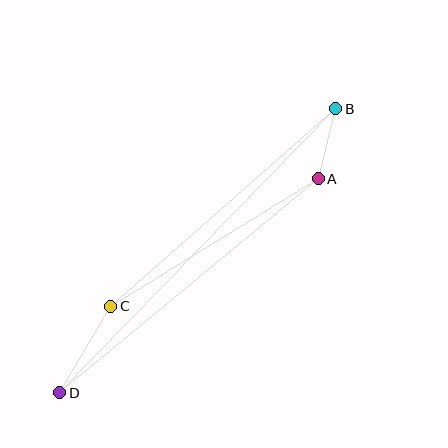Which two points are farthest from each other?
Points B and D are farthest from each other.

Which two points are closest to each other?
Points A and B are closest to each other.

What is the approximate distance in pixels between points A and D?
The distance between A and D is approximately 336 pixels.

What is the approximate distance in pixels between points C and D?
The distance between C and D is approximately 101 pixels.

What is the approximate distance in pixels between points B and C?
The distance between B and C is approximately 299 pixels.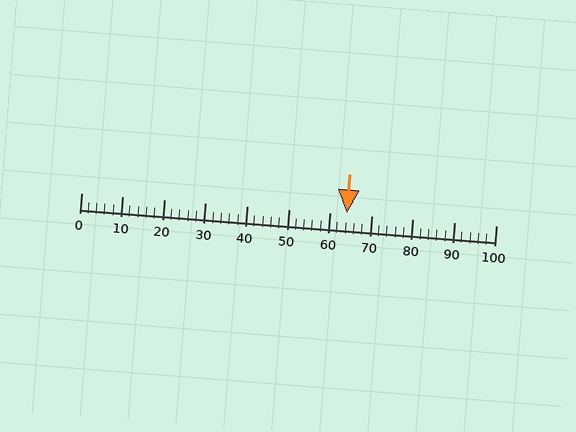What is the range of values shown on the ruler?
The ruler shows values from 0 to 100.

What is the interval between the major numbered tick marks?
The major tick marks are spaced 10 units apart.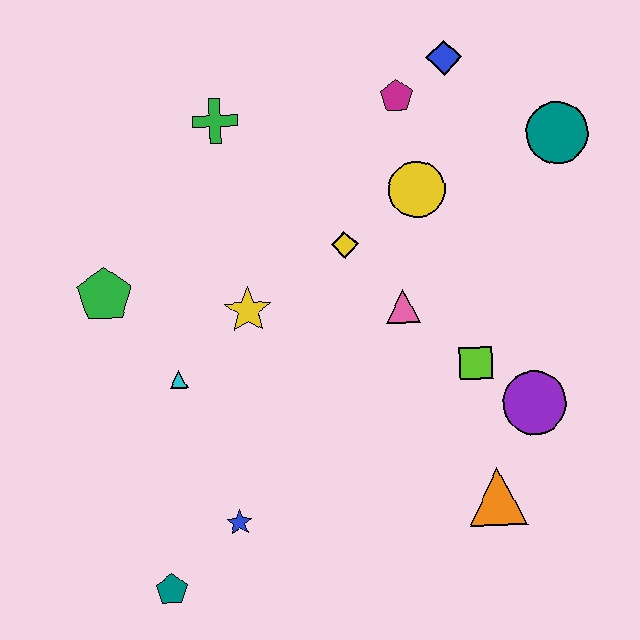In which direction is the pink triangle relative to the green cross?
The pink triangle is below the green cross.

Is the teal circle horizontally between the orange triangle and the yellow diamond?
No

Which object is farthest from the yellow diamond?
The teal pentagon is farthest from the yellow diamond.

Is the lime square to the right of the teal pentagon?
Yes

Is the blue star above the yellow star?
No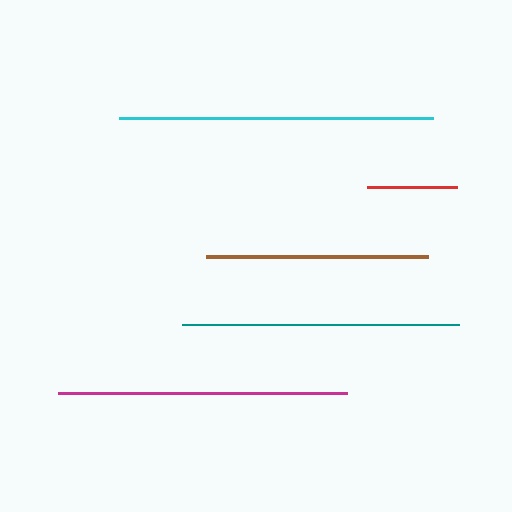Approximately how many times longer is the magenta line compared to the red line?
The magenta line is approximately 3.2 times the length of the red line.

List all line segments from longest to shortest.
From longest to shortest: cyan, magenta, teal, brown, red.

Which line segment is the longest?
The cyan line is the longest at approximately 313 pixels.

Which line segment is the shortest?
The red line is the shortest at approximately 90 pixels.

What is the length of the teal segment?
The teal segment is approximately 277 pixels long.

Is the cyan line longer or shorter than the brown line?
The cyan line is longer than the brown line.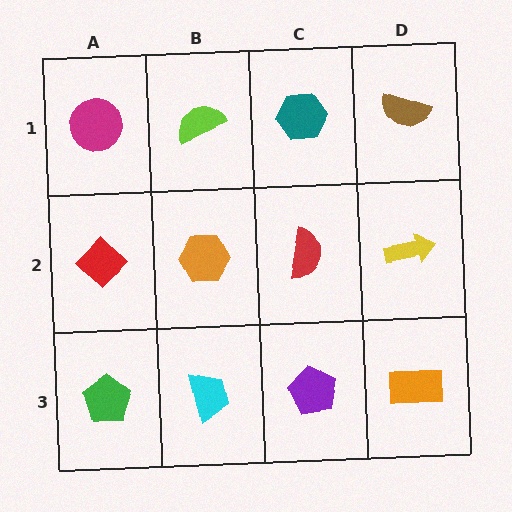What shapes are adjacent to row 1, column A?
A red diamond (row 2, column A), a lime semicircle (row 1, column B).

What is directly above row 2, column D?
A brown semicircle.